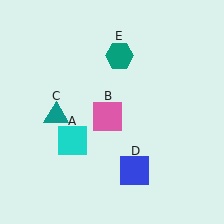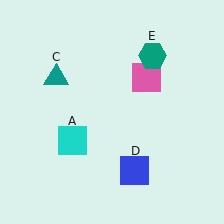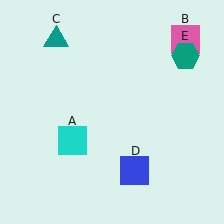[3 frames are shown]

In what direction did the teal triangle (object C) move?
The teal triangle (object C) moved up.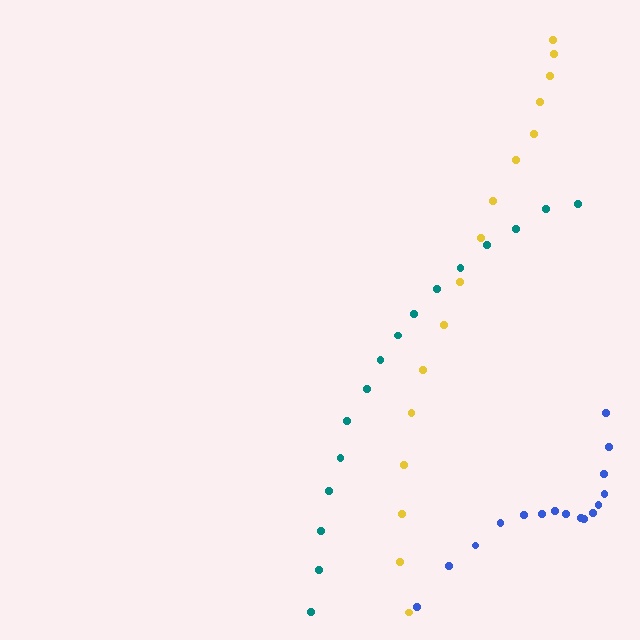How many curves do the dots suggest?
There are 3 distinct paths.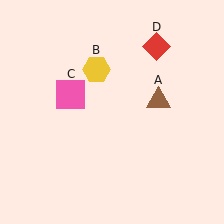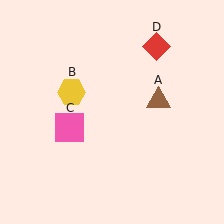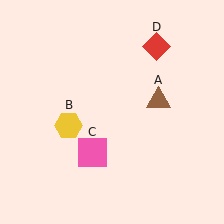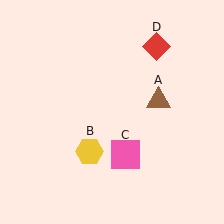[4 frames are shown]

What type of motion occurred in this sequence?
The yellow hexagon (object B), pink square (object C) rotated counterclockwise around the center of the scene.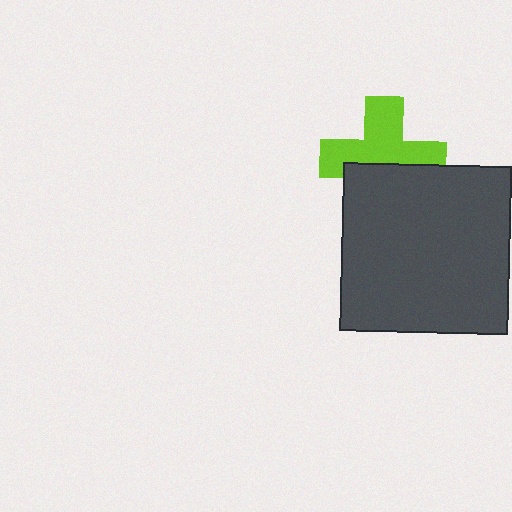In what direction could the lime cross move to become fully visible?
The lime cross could move up. That would shift it out from behind the dark gray square entirely.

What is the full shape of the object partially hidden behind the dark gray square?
The partially hidden object is a lime cross.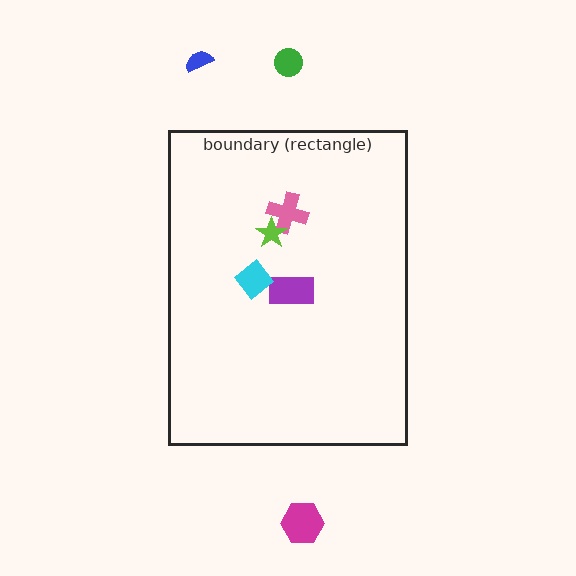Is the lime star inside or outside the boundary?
Inside.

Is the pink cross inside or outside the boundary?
Inside.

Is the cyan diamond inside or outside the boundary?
Inside.